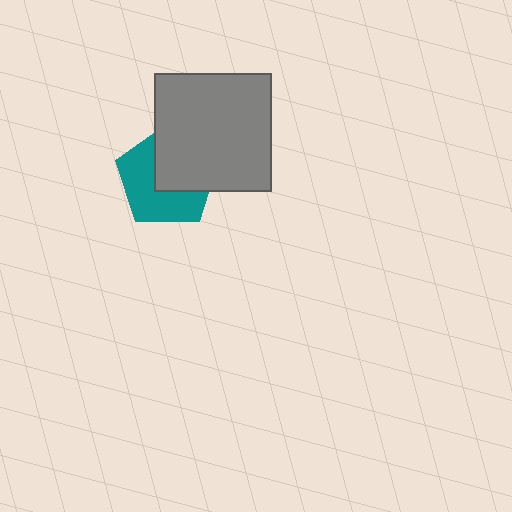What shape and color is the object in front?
The object in front is a gray square.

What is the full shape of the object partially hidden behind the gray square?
The partially hidden object is a teal pentagon.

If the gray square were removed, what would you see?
You would see the complete teal pentagon.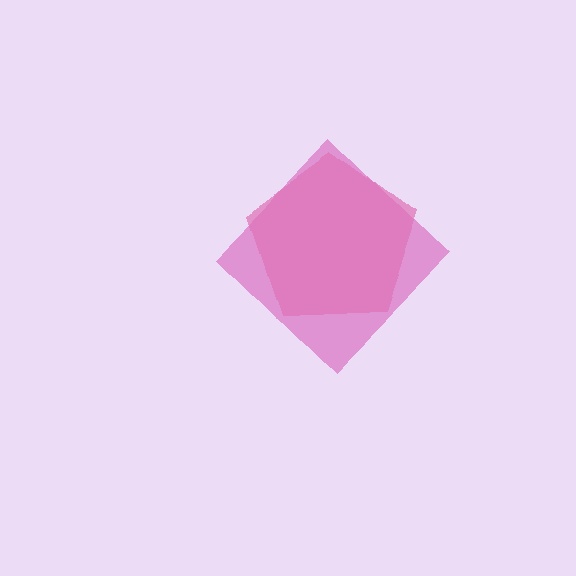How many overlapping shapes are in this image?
There are 2 overlapping shapes in the image.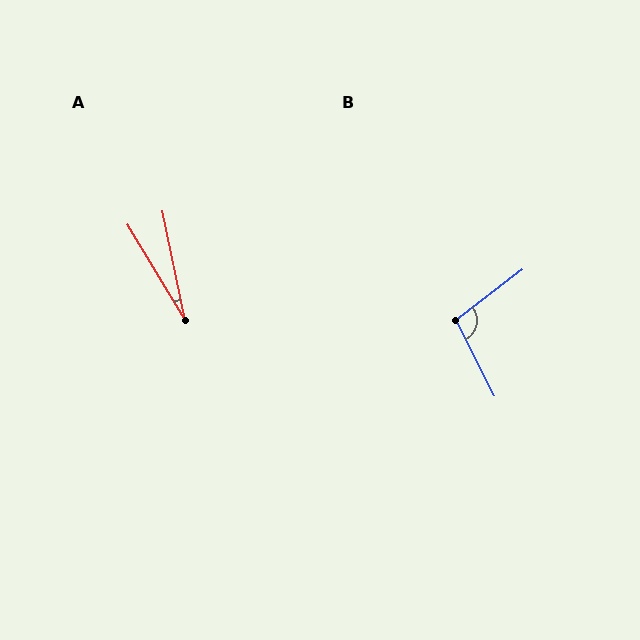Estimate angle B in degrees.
Approximately 100 degrees.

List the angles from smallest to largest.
A (20°), B (100°).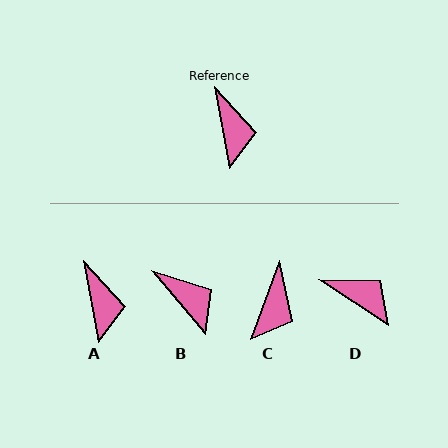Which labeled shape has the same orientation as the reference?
A.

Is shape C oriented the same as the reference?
No, it is off by about 30 degrees.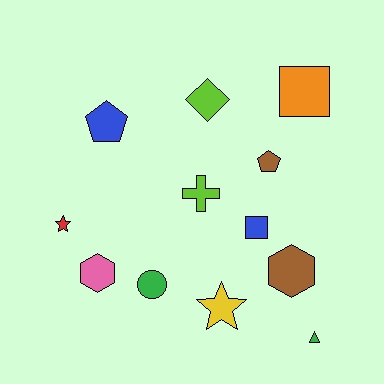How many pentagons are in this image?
There are 2 pentagons.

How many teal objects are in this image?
There are no teal objects.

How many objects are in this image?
There are 12 objects.